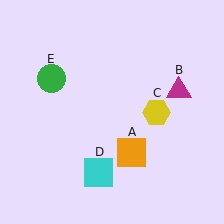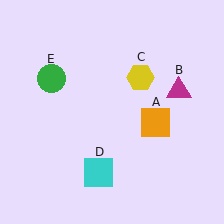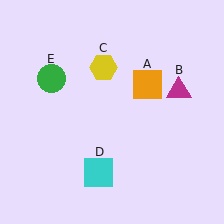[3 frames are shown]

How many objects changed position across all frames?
2 objects changed position: orange square (object A), yellow hexagon (object C).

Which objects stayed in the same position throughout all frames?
Magenta triangle (object B) and cyan square (object D) and green circle (object E) remained stationary.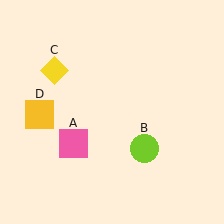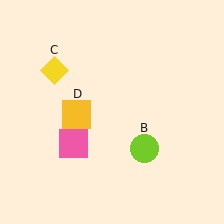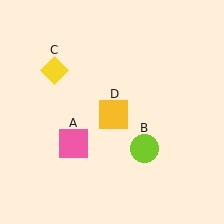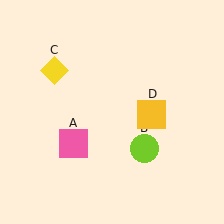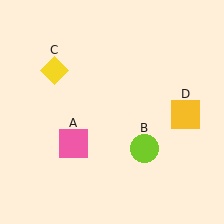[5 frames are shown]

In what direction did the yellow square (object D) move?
The yellow square (object D) moved right.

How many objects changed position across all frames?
1 object changed position: yellow square (object D).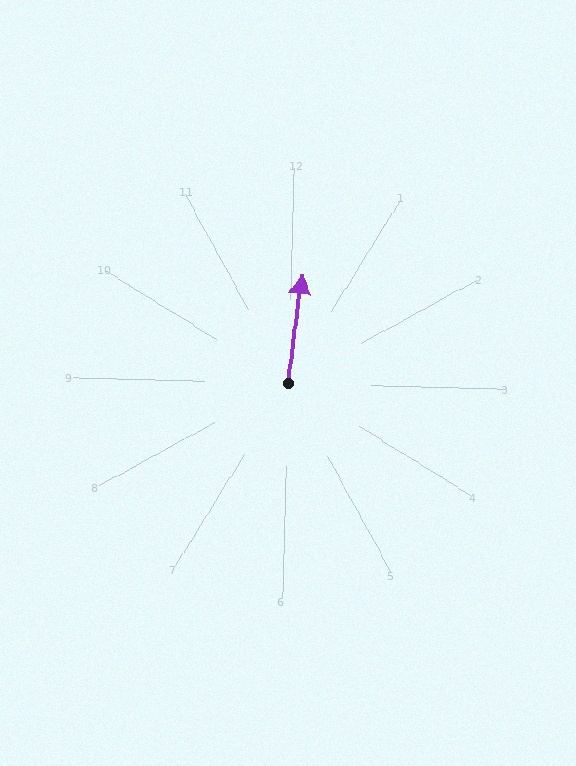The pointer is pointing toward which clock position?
Roughly 12 o'clock.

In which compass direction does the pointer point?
North.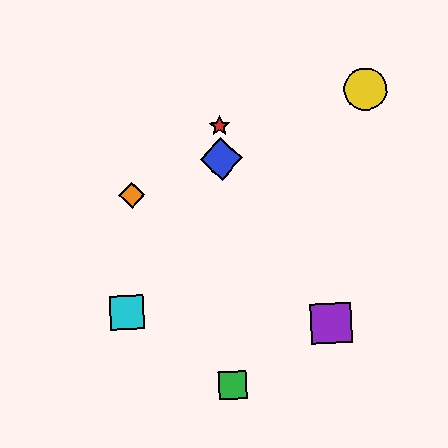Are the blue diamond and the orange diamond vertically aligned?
No, the blue diamond is at x≈221 and the orange diamond is at x≈132.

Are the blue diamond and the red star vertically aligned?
Yes, both are at x≈221.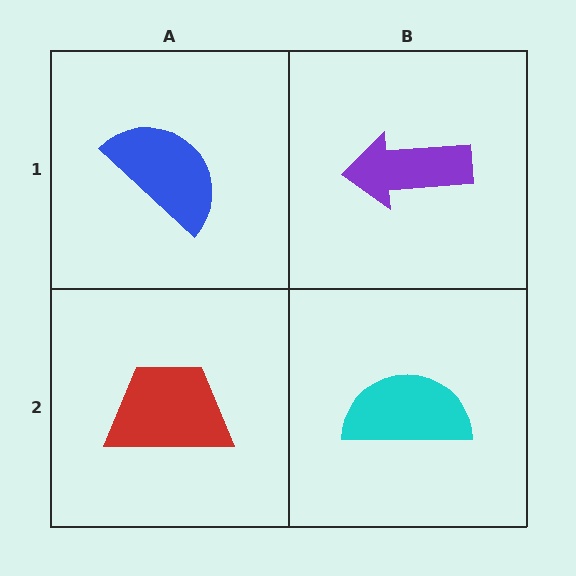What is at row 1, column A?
A blue semicircle.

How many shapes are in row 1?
2 shapes.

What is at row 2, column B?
A cyan semicircle.